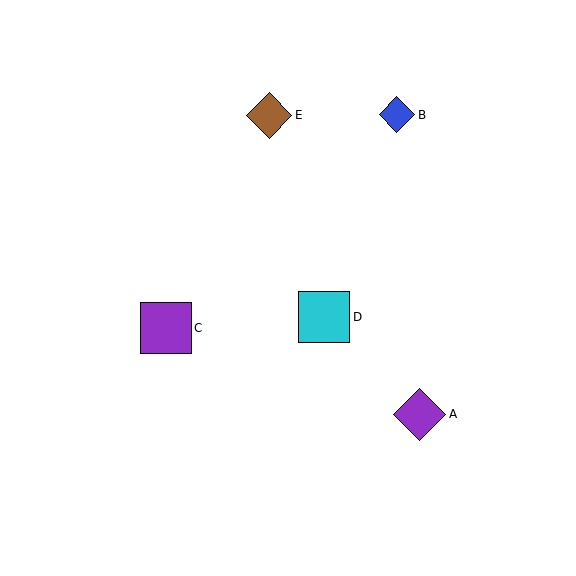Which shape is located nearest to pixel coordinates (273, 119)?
The brown diamond (labeled E) at (269, 115) is nearest to that location.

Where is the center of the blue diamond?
The center of the blue diamond is at (397, 115).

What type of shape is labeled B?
Shape B is a blue diamond.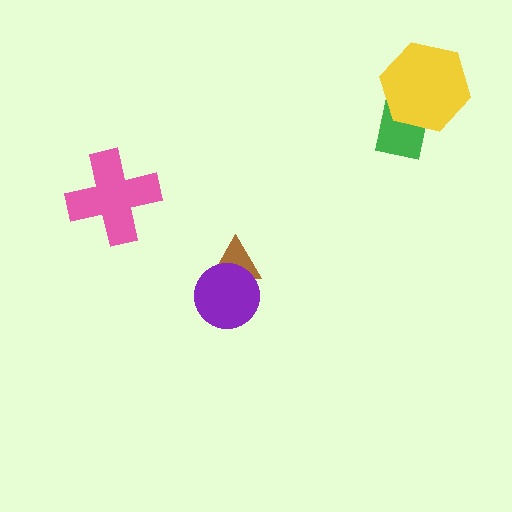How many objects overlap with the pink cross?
0 objects overlap with the pink cross.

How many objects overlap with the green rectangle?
1 object overlaps with the green rectangle.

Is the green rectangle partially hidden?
Yes, it is partially covered by another shape.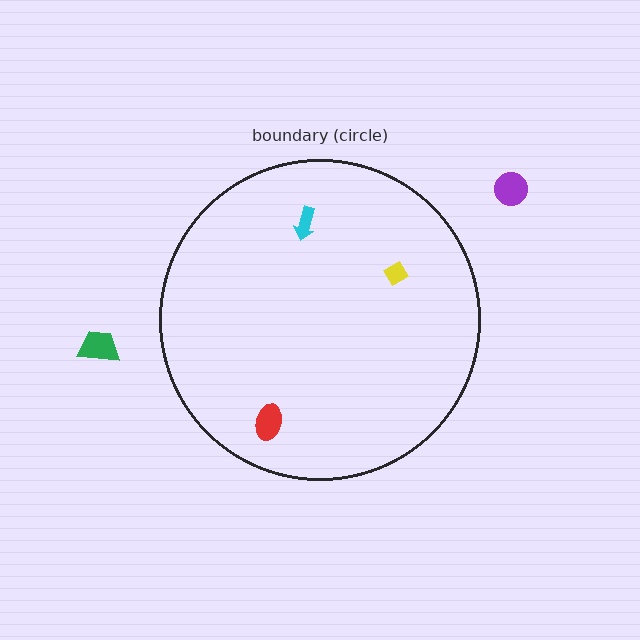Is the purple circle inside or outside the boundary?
Outside.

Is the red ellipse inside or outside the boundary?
Inside.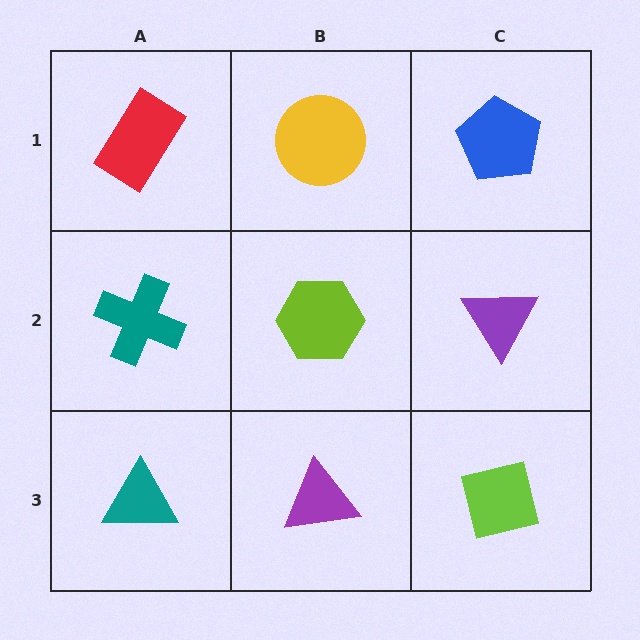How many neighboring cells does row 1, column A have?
2.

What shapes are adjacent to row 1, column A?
A teal cross (row 2, column A), a yellow circle (row 1, column B).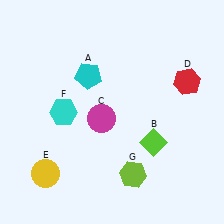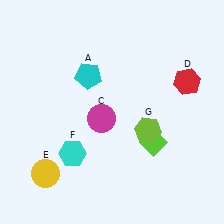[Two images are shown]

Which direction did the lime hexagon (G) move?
The lime hexagon (G) moved up.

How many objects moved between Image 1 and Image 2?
2 objects moved between the two images.